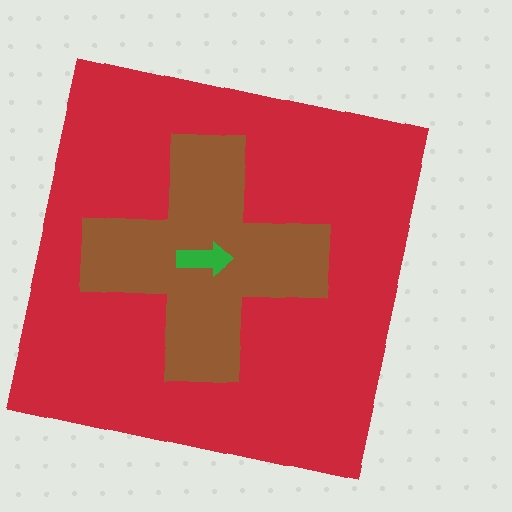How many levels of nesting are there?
3.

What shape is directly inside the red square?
The brown cross.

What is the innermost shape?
The green arrow.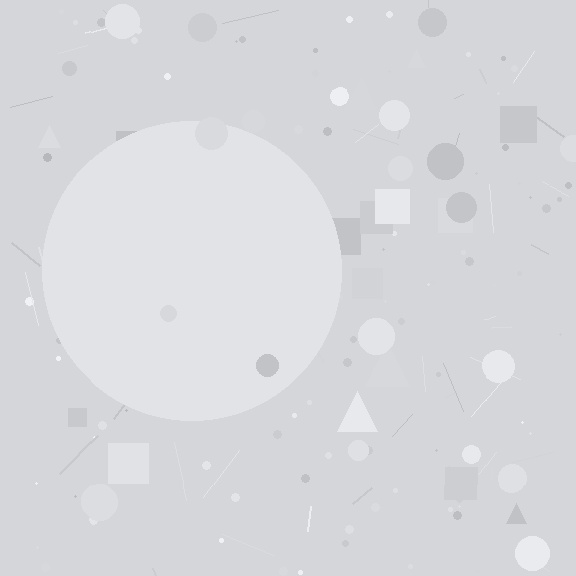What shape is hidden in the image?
A circle is hidden in the image.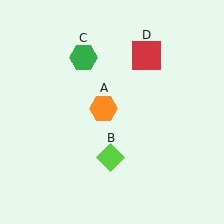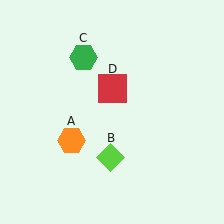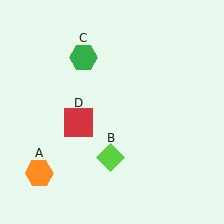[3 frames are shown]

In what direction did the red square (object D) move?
The red square (object D) moved down and to the left.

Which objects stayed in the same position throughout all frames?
Lime diamond (object B) and green hexagon (object C) remained stationary.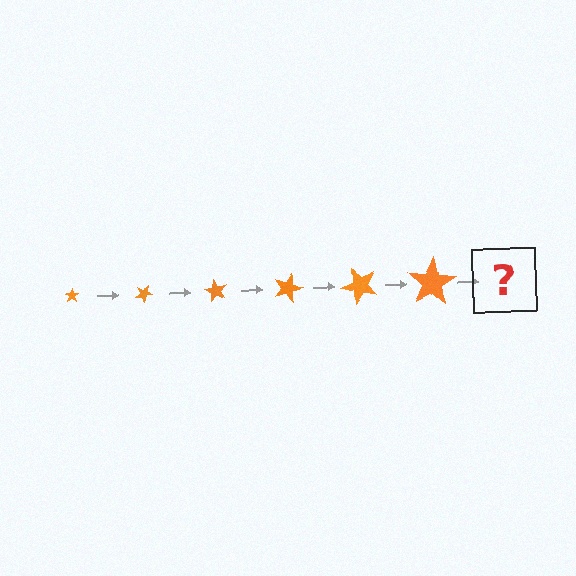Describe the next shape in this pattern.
It should be a star, larger than the previous one and rotated 180 degrees from the start.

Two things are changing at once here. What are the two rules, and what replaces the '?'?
The two rules are that the star grows larger each step and it rotates 30 degrees each step. The '?' should be a star, larger than the previous one and rotated 180 degrees from the start.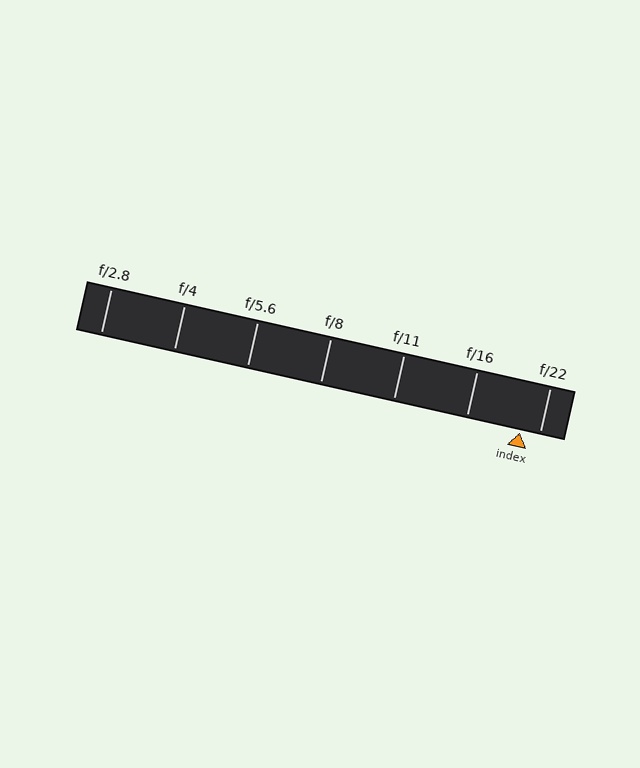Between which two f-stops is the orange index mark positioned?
The index mark is between f/16 and f/22.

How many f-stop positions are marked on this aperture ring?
There are 7 f-stop positions marked.